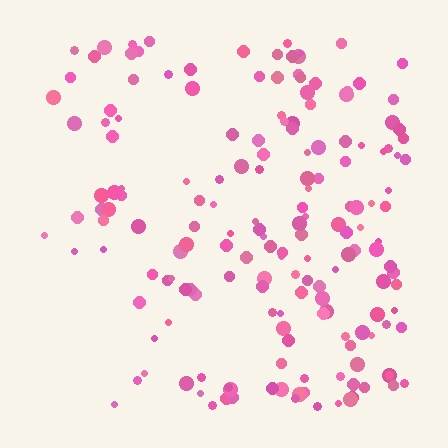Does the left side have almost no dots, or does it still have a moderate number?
Still a moderate number, just noticeably fewer than the right.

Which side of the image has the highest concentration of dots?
The right.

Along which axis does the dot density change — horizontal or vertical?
Horizontal.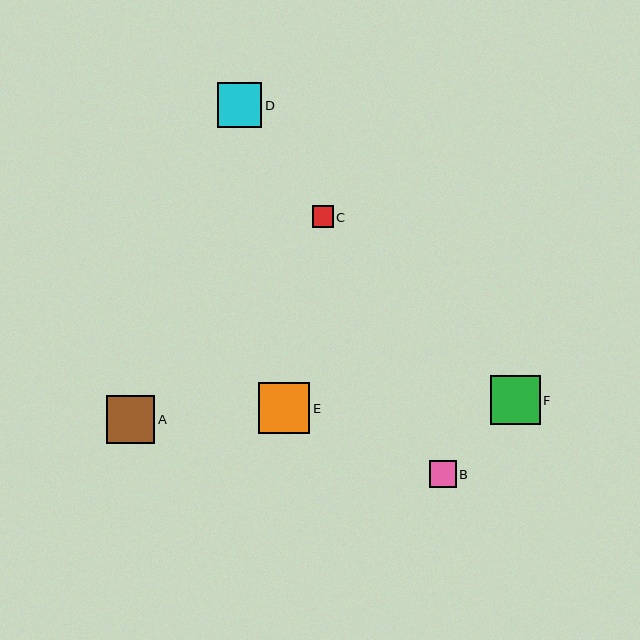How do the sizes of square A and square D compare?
Square A and square D are approximately the same size.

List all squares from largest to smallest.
From largest to smallest: E, F, A, D, B, C.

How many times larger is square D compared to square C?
Square D is approximately 2.1 times the size of square C.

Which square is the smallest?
Square C is the smallest with a size of approximately 21 pixels.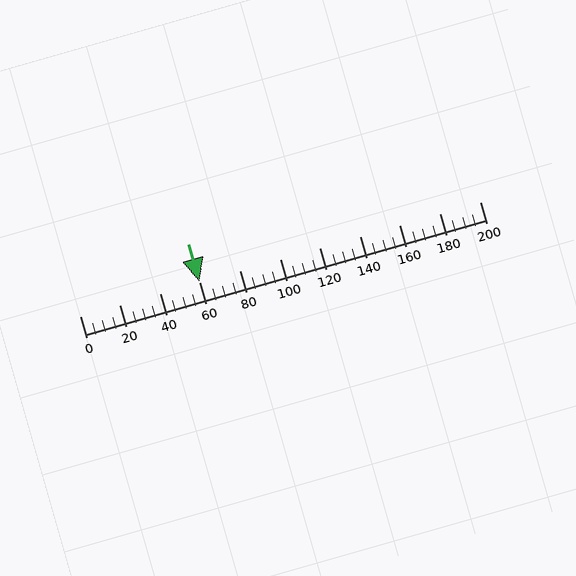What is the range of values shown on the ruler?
The ruler shows values from 0 to 200.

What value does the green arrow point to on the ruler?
The green arrow points to approximately 60.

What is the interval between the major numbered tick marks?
The major tick marks are spaced 20 units apart.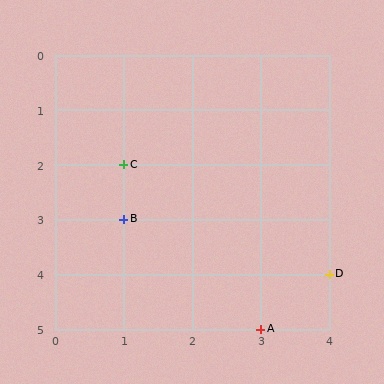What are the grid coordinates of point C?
Point C is at grid coordinates (1, 2).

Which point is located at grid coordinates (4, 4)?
Point D is at (4, 4).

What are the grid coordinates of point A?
Point A is at grid coordinates (3, 5).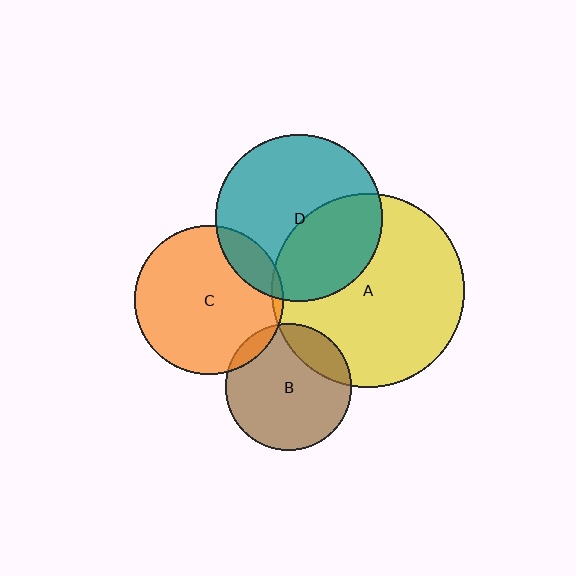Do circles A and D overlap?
Yes.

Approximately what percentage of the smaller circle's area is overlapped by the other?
Approximately 40%.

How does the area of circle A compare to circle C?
Approximately 1.7 times.